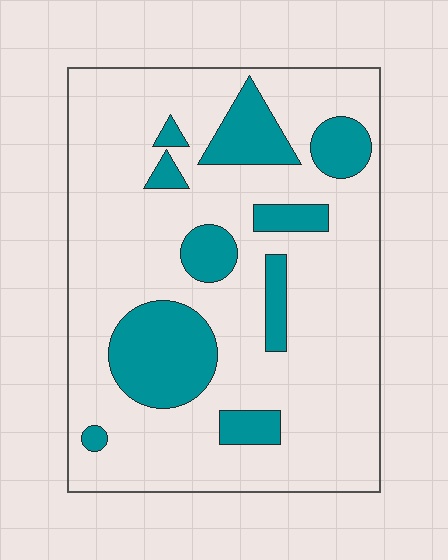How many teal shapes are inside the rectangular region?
10.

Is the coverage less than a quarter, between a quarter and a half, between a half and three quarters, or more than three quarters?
Less than a quarter.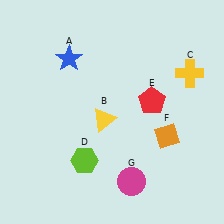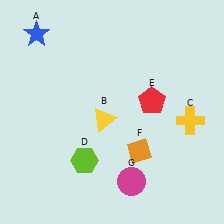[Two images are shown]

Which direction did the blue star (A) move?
The blue star (A) moved left.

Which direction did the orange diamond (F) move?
The orange diamond (F) moved left.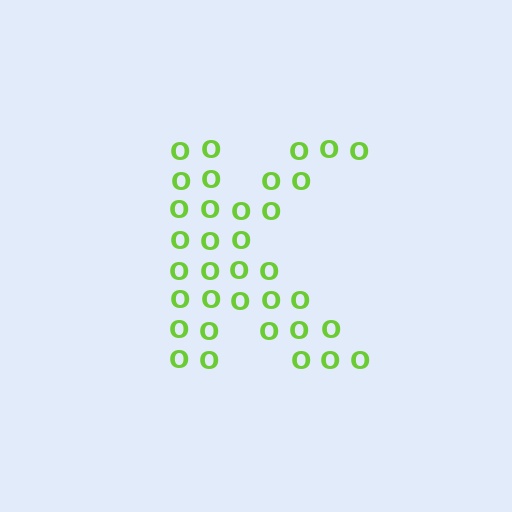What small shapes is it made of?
It is made of small letter O's.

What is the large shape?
The large shape is the letter K.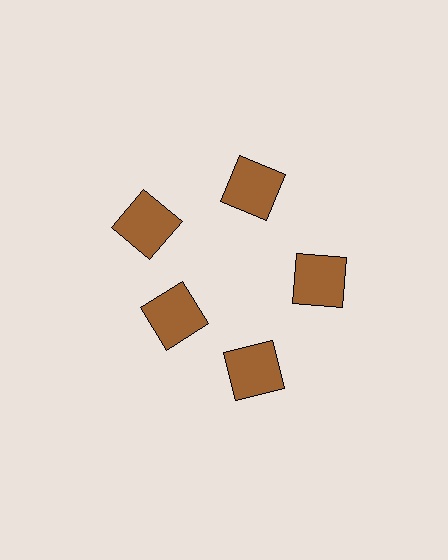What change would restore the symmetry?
The symmetry would be restored by moving it outward, back onto the ring so that all 5 squares sit at equal angles and equal distance from the center.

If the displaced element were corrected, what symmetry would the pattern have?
It would have 5-fold rotational symmetry — the pattern would map onto itself every 72 degrees.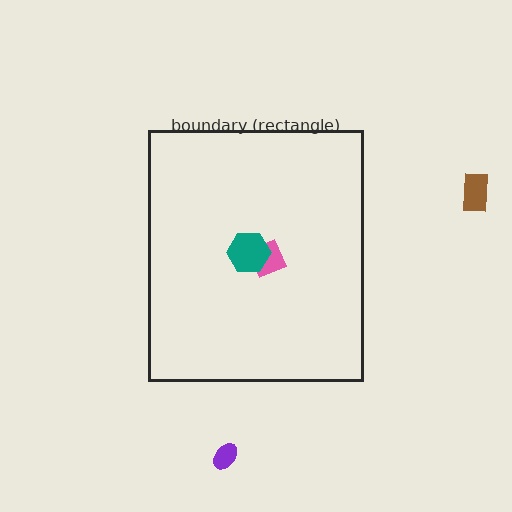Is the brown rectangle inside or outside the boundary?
Outside.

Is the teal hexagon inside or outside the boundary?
Inside.